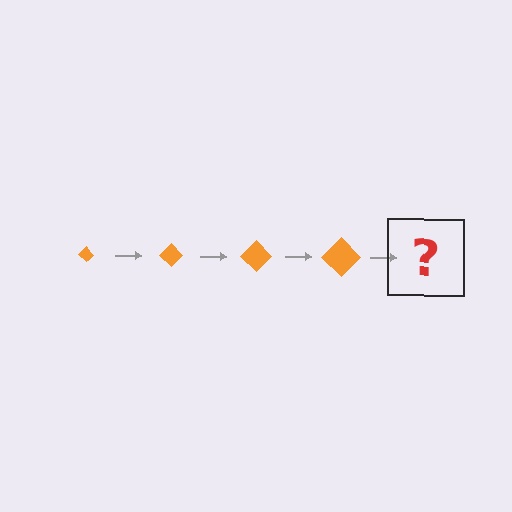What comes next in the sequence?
The next element should be an orange diamond, larger than the previous one.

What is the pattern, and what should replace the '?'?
The pattern is that the diamond gets progressively larger each step. The '?' should be an orange diamond, larger than the previous one.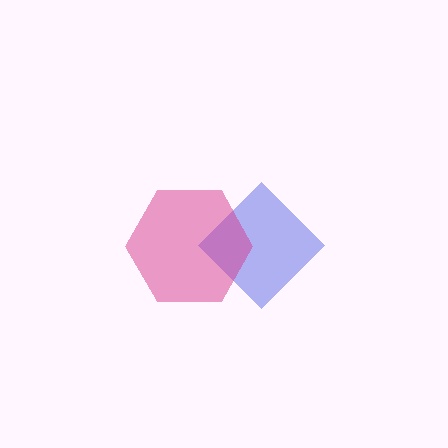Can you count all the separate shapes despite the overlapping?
Yes, there are 2 separate shapes.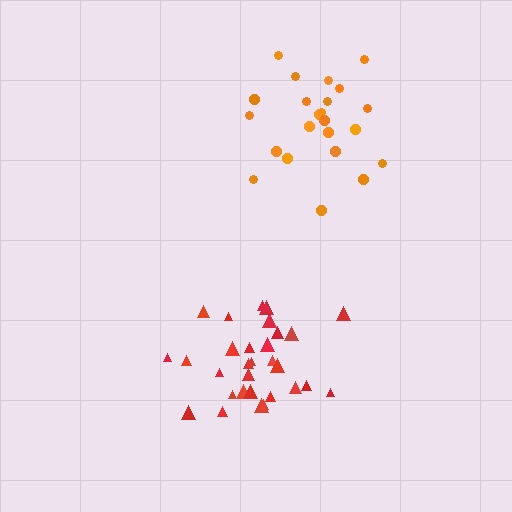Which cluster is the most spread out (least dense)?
Orange.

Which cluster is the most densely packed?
Red.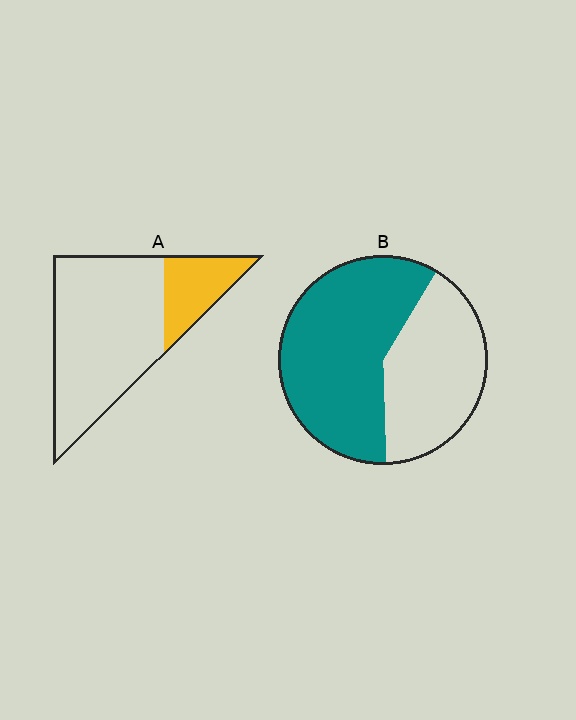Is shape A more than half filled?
No.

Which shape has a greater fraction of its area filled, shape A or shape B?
Shape B.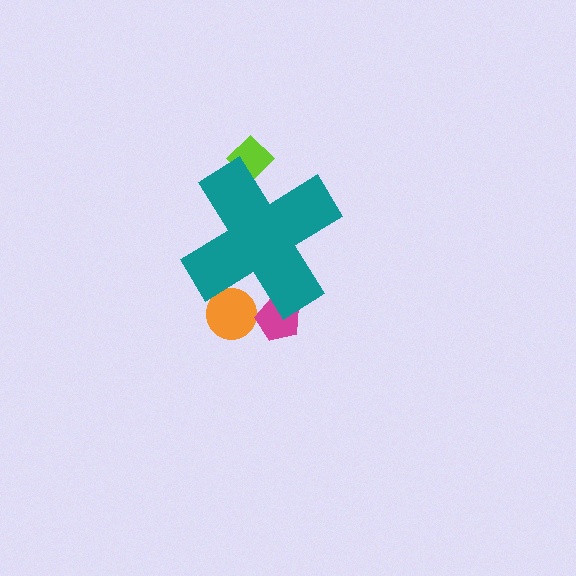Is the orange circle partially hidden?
Yes, the orange circle is partially hidden behind the teal cross.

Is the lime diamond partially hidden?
Yes, the lime diamond is partially hidden behind the teal cross.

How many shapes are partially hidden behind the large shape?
3 shapes are partially hidden.